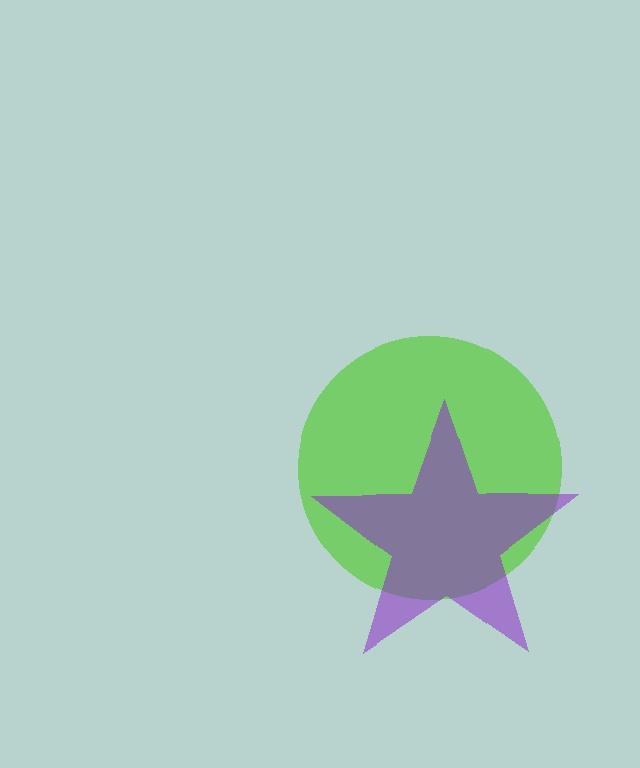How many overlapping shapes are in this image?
There are 2 overlapping shapes in the image.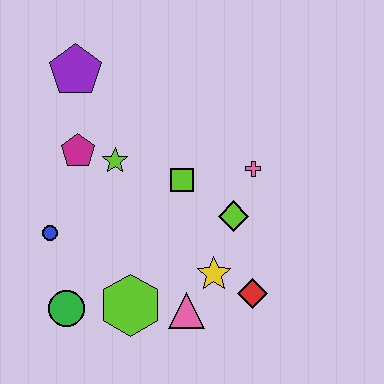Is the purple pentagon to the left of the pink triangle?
Yes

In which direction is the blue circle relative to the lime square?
The blue circle is to the left of the lime square.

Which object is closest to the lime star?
The magenta pentagon is closest to the lime star.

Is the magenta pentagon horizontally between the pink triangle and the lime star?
No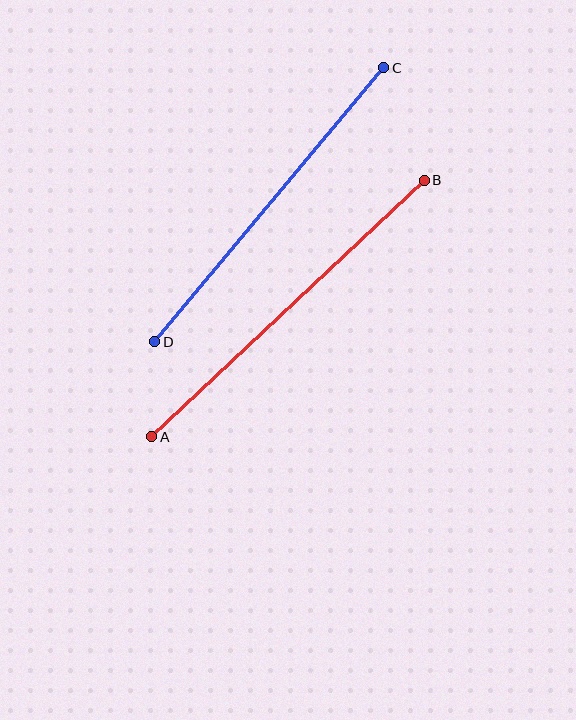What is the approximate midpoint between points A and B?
The midpoint is at approximately (288, 309) pixels.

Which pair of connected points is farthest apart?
Points A and B are farthest apart.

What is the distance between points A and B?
The distance is approximately 374 pixels.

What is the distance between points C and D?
The distance is approximately 357 pixels.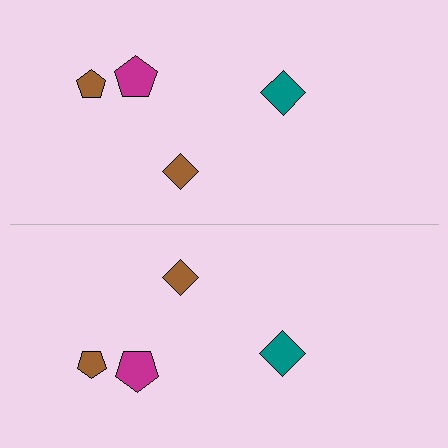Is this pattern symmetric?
Yes, this pattern has bilateral (reflection) symmetry.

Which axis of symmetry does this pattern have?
The pattern has a horizontal axis of symmetry running through the center of the image.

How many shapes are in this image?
There are 8 shapes in this image.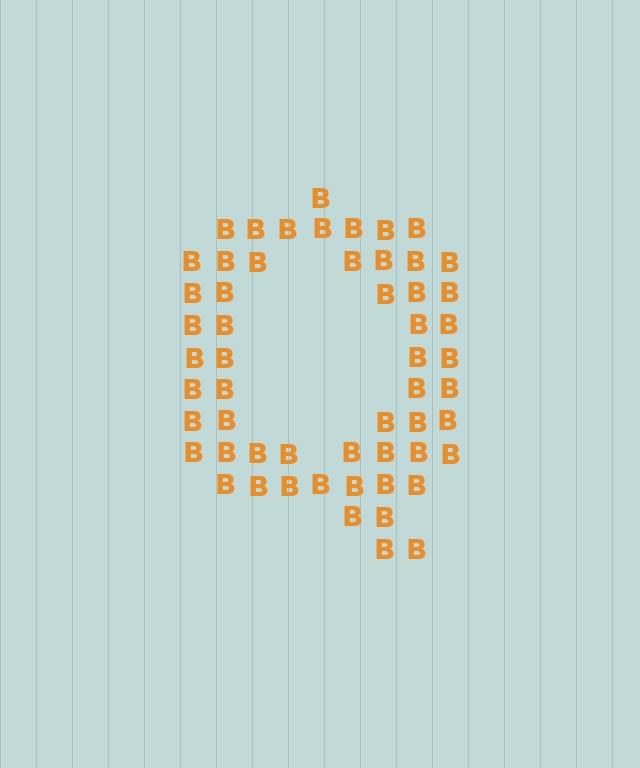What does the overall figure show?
The overall figure shows the letter Q.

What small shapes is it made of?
It is made of small letter B's.